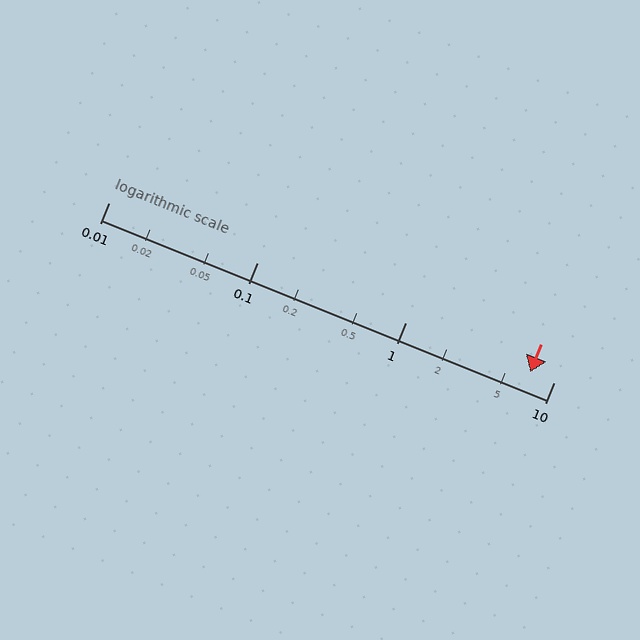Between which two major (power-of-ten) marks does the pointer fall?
The pointer is between 1 and 10.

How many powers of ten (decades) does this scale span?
The scale spans 3 decades, from 0.01 to 10.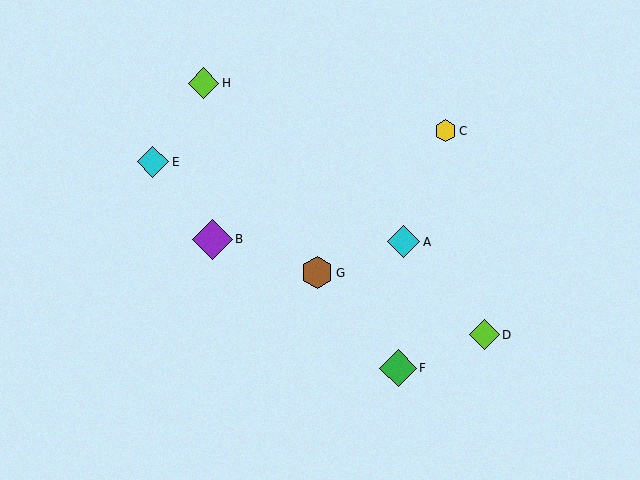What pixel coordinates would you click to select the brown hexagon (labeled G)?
Click at (317, 273) to select the brown hexagon G.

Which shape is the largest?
The purple diamond (labeled B) is the largest.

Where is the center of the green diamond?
The center of the green diamond is at (398, 368).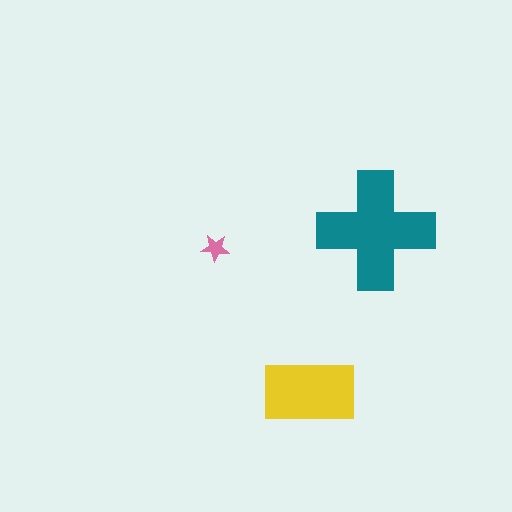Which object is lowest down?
The yellow rectangle is bottommost.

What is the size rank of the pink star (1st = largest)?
3rd.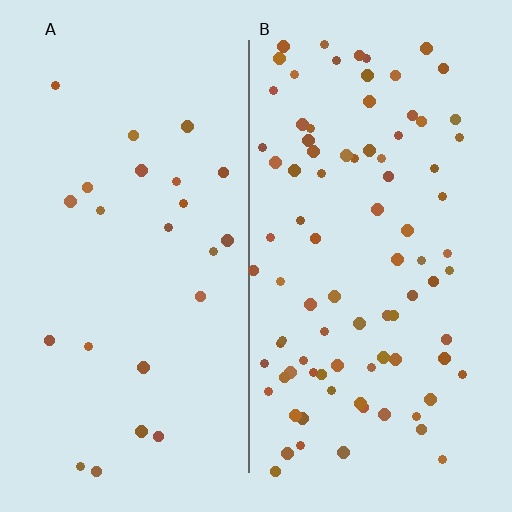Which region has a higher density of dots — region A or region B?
B (the right).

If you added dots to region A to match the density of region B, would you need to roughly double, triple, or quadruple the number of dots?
Approximately quadruple.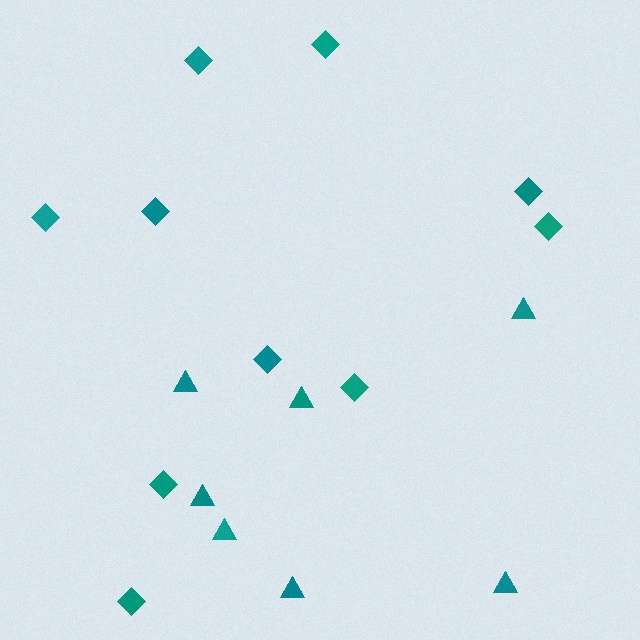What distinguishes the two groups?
There are 2 groups: one group of triangles (7) and one group of diamonds (10).